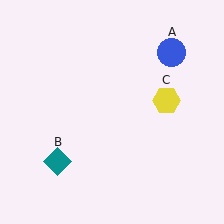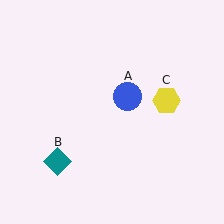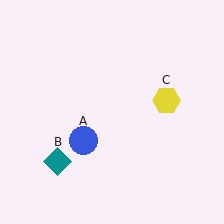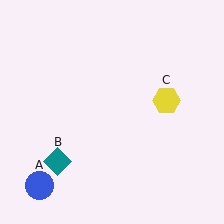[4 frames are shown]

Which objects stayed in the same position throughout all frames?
Teal diamond (object B) and yellow hexagon (object C) remained stationary.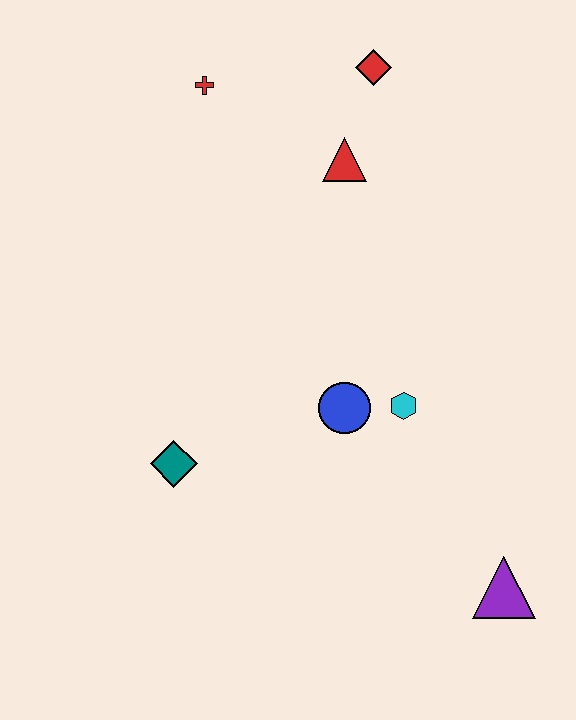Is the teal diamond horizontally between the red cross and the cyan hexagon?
No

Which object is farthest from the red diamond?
The purple triangle is farthest from the red diamond.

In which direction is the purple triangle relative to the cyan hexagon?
The purple triangle is below the cyan hexagon.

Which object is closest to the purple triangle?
The cyan hexagon is closest to the purple triangle.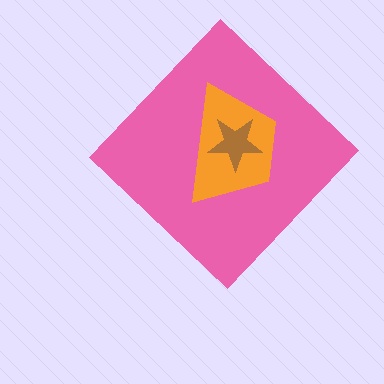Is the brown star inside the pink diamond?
Yes.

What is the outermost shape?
The pink diamond.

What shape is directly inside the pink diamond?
The orange trapezoid.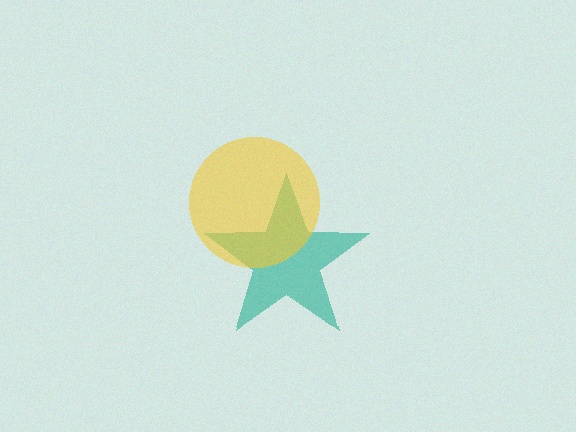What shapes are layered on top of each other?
The layered shapes are: a teal star, a yellow circle.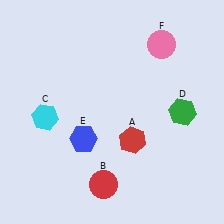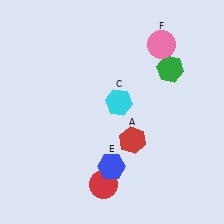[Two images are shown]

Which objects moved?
The objects that moved are: the cyan hexagon (C), the green hexagon (D), the blue hexagon (E).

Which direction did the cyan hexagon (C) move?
The cyan hexagon (C) moved right.